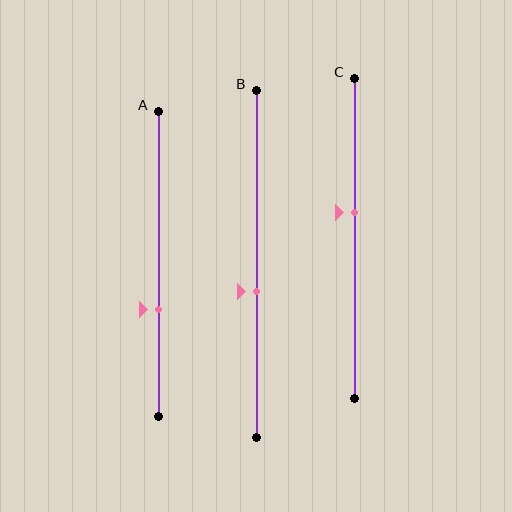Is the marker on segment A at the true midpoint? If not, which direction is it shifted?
No, the marker on segment A is shifted downward by about 15% of the segment length.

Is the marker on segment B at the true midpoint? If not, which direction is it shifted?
No, the marker on segment B is shifted downward by about 8% of the segment length.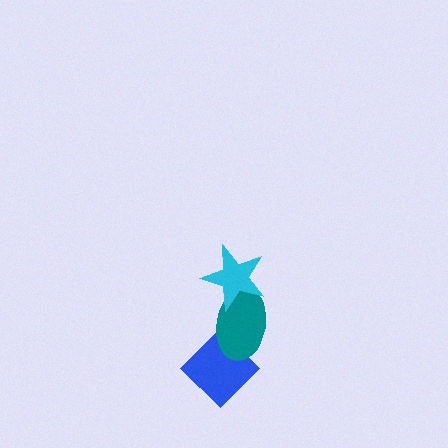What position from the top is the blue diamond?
The blue diamond is 3rd from the top.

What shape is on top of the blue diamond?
The teal ellipse is on top of the blue diamond.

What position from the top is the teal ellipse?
The teal ellipse is 2nd from the top.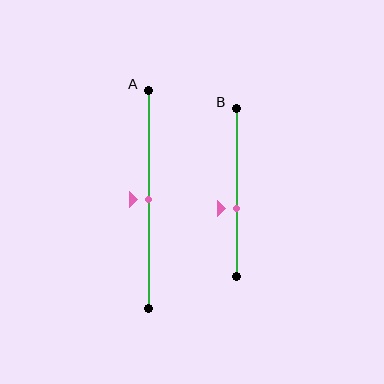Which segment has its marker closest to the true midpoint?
Segment A has its marker closest to the true midpoint.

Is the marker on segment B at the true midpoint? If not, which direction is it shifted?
No, the marker on segment B is shifted downward by about 9% of the segment length.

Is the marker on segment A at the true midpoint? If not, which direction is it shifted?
Yes, the marker on segment A is at the true midpoint.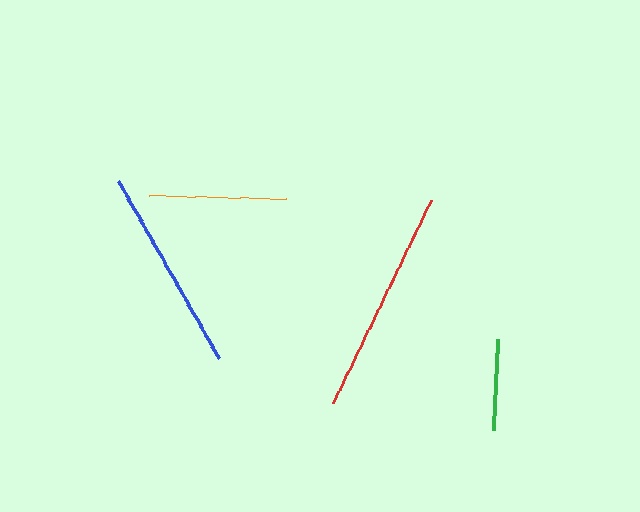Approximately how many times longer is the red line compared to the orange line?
The red line is approximately 1.6 times the length of the orange line.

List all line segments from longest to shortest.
From longest to shortest: red, blue, orange, green.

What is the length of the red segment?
The red segment is approximately 224 pixels long.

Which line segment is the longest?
The red line is the longest at approximately 224 pixels.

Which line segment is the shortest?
The green line is the shortest at approximately 91 pixels.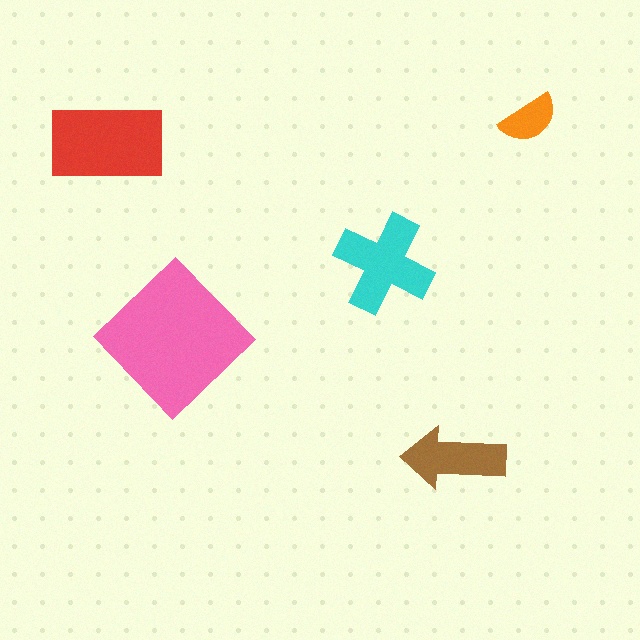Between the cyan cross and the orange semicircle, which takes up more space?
The cyan cross.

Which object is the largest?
The pink diamond.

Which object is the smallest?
The orange semicircle.